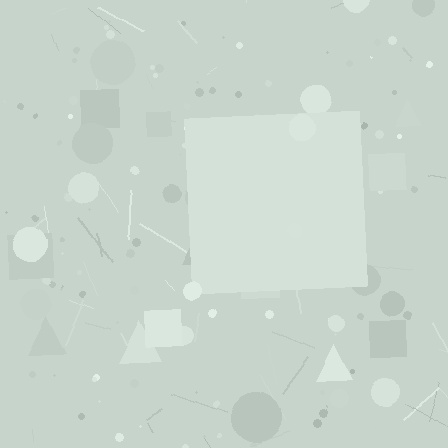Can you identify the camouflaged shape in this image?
The camouflaged shape is a square.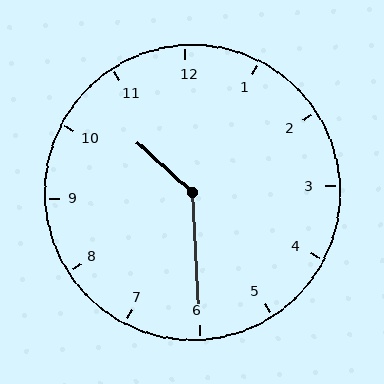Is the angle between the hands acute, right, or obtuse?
It is obtuse.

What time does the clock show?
10:30.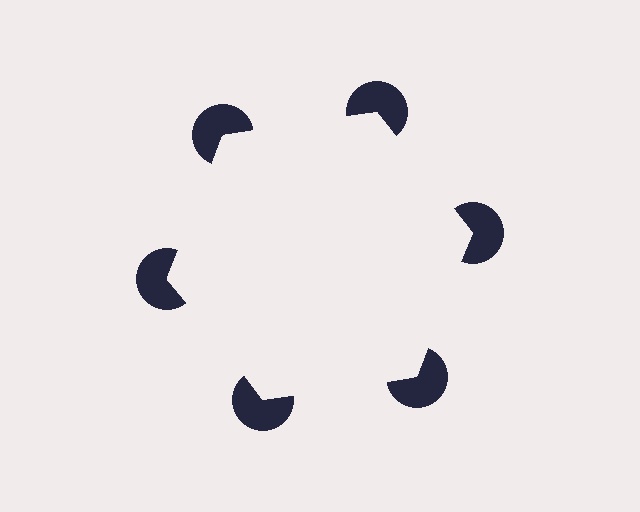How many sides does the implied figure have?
6 sides.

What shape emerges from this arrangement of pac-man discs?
An illusory hexagon — its edges are inferred from the aligned wedge cuts in the pac-man discs, not physically drawn.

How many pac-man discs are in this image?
There are 6 — one at each vertex of the illusory hexagon.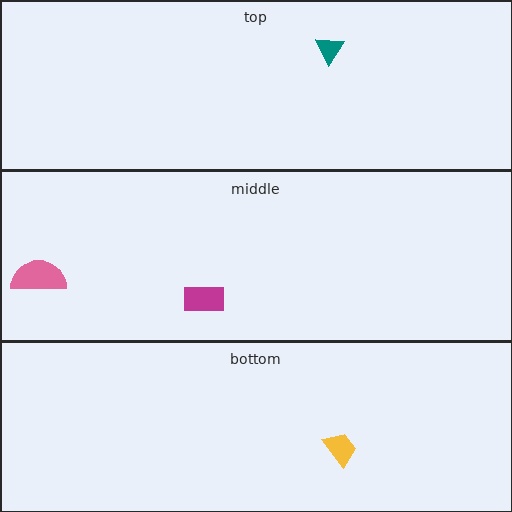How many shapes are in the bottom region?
1.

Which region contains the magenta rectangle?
The middle region.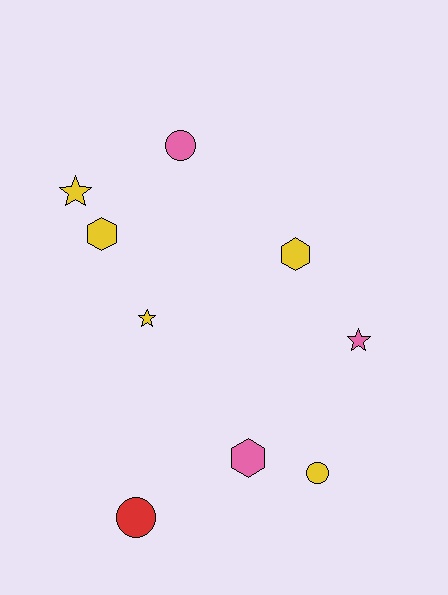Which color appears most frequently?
Yellow, with 5 objects.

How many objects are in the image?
There are 9 objects.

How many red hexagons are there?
There are no red hexagons.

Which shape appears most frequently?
Circle, with 3 objects.